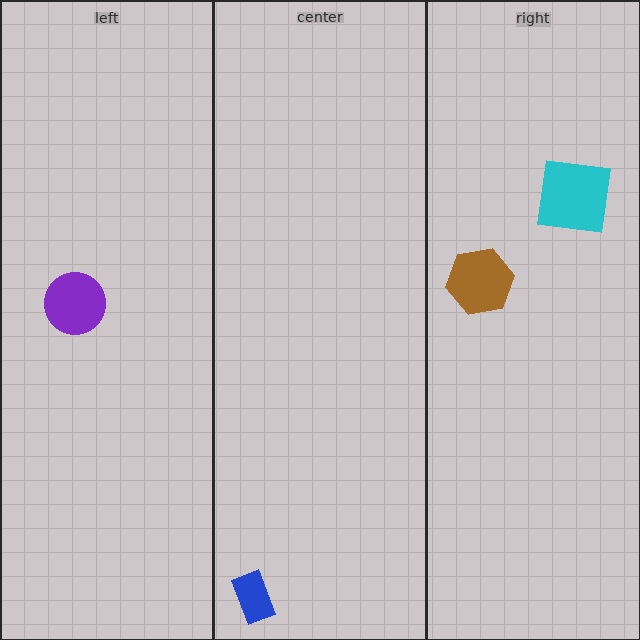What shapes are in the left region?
The purple circle.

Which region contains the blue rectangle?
The center region.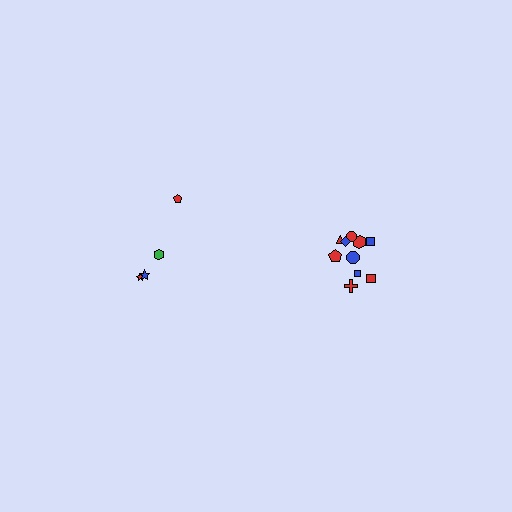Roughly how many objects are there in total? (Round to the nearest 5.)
Roughly 15 objects in total.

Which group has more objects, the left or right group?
The right group.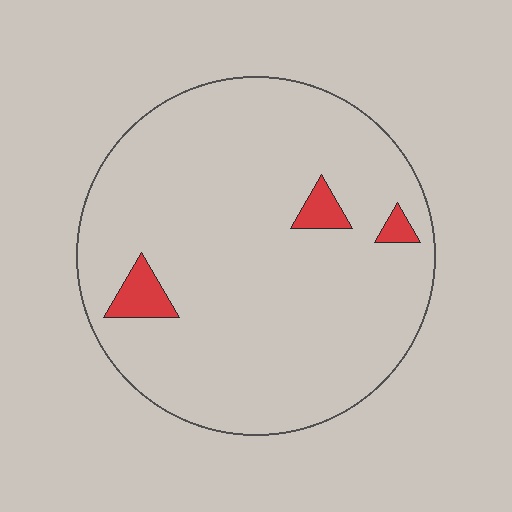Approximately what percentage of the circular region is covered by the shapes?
Approximately 5%.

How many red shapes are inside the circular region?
3.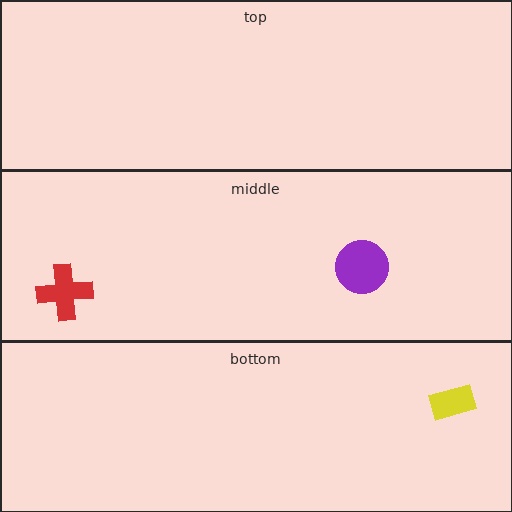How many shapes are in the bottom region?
1.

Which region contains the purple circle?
The middle region.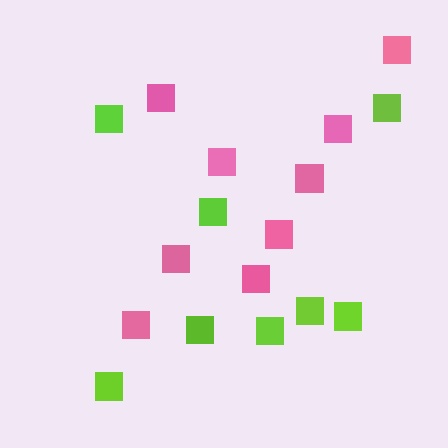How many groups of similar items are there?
There are 2 groups: one group of lime squares (8) and one group of pink squares (9).